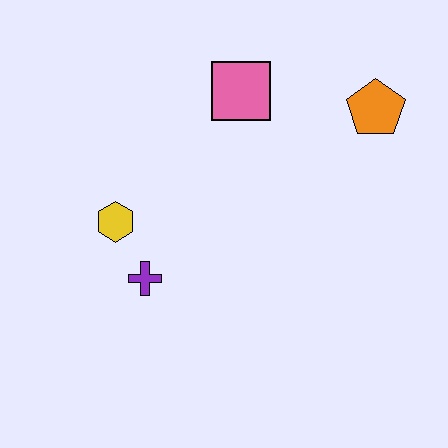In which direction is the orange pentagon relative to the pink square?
The orange pentagon is to the right of the pink square.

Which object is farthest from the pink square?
The purple cross is farthest from the pink square.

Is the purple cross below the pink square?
Yes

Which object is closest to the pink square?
The orange pentagon is closest to the pink square.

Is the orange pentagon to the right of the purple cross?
Yes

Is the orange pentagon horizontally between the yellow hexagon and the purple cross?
No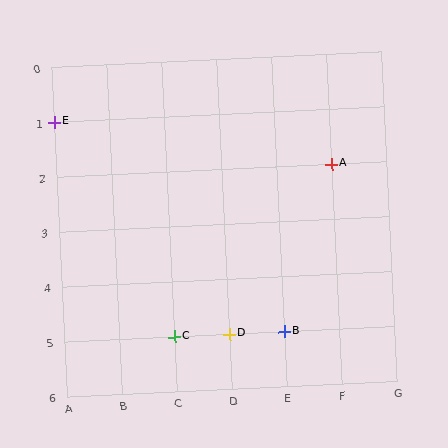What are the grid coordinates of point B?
Point B is at grid coordinates (E, 5).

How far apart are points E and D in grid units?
Points E and D are 3 columns and 4 rows apart (about 5.0 grid units diagonally).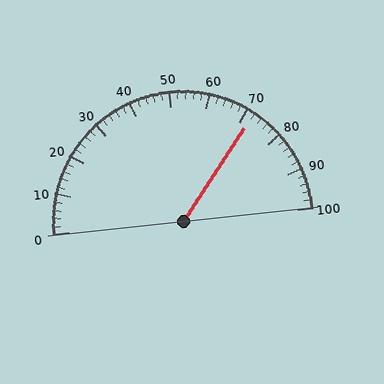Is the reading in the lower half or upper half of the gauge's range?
The reading is in the upper half of the range (0 to 100).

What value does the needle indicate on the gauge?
The needle indicates approximately 72.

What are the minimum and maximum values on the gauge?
The gauge ranges from 0 to 100.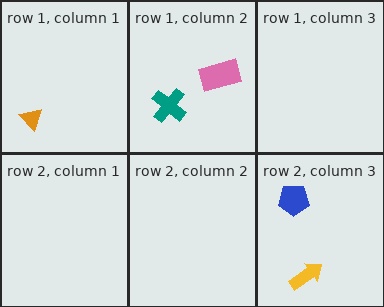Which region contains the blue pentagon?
The row 2, column 3 region.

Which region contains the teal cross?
The row 1, column 2 region.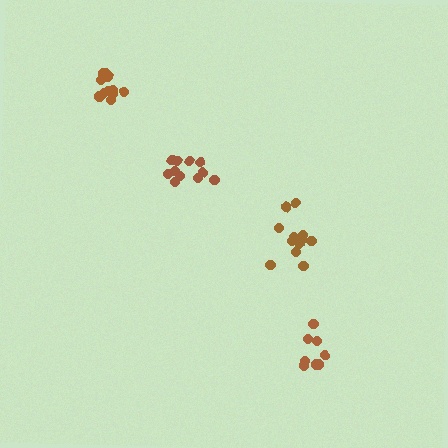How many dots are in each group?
Group 1: 12 dots, Group 2: 8 dots, Group 3: 11 dots, Group 4: 12 dots (43 total).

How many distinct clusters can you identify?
There are 4 distinct clusters.